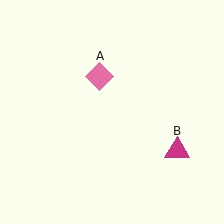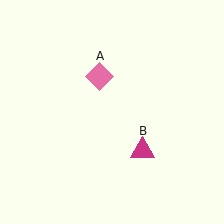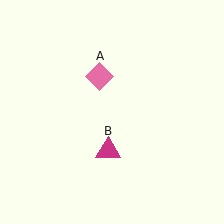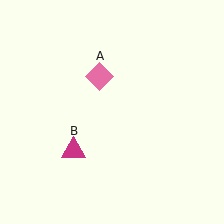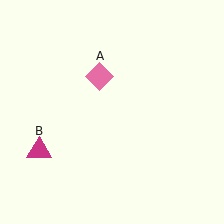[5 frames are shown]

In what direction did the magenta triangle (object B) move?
The magenta triangle (object B) moved left.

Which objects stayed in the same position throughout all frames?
Pink diamond (object A) remained stationary.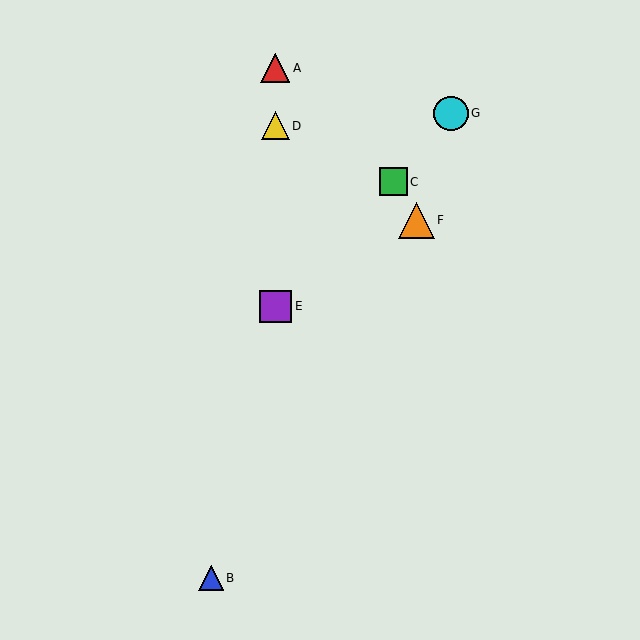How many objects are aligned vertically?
3 objects (A, D, E) are aligned vertically.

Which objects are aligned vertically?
Objects A, D, E are aligned vertically.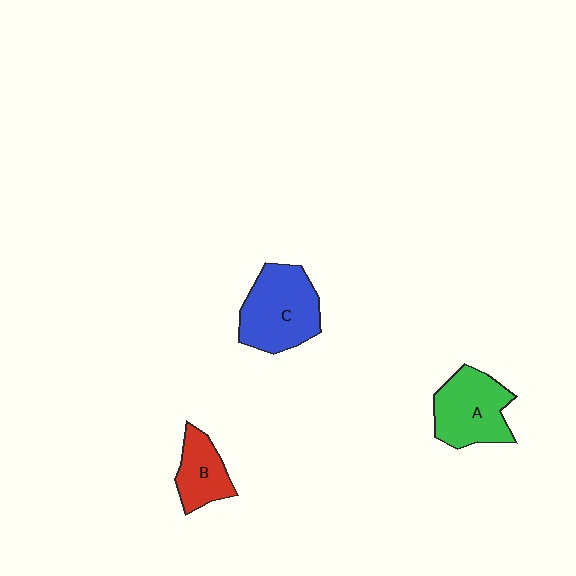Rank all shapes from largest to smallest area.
From largest to smallest: C (blue), A (green), B (red).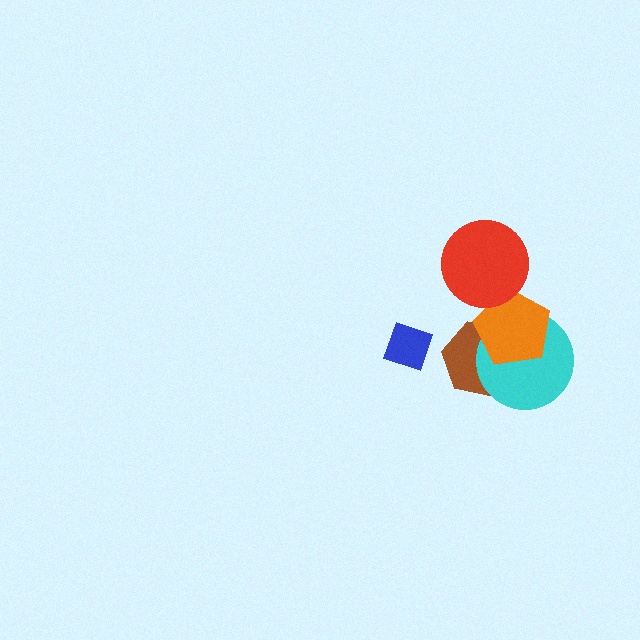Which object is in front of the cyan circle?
The orange pentagon is in front of the cyan circle.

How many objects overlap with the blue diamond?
0 objects overlap with the blue diamond.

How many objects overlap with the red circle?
1 object overlaps with the red circle.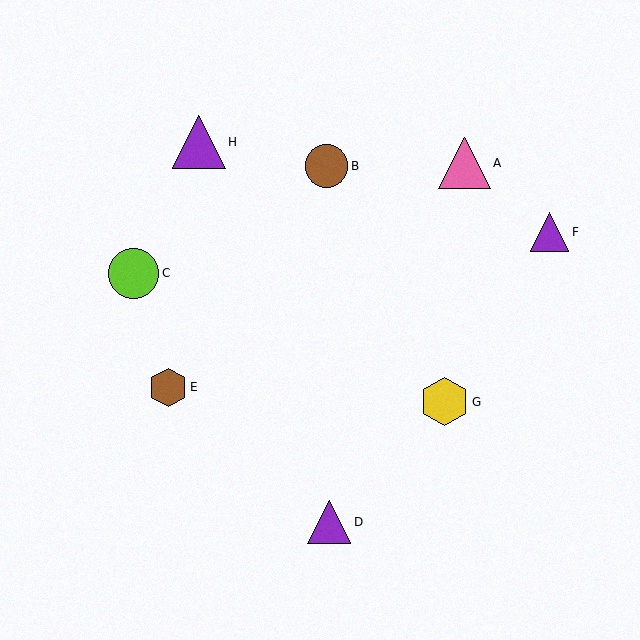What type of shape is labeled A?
Shape A is a pink triangle.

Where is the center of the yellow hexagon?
The center of the yellow hexagon is at (445, 402).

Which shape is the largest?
The purple triangle (labeled H) is the largest.